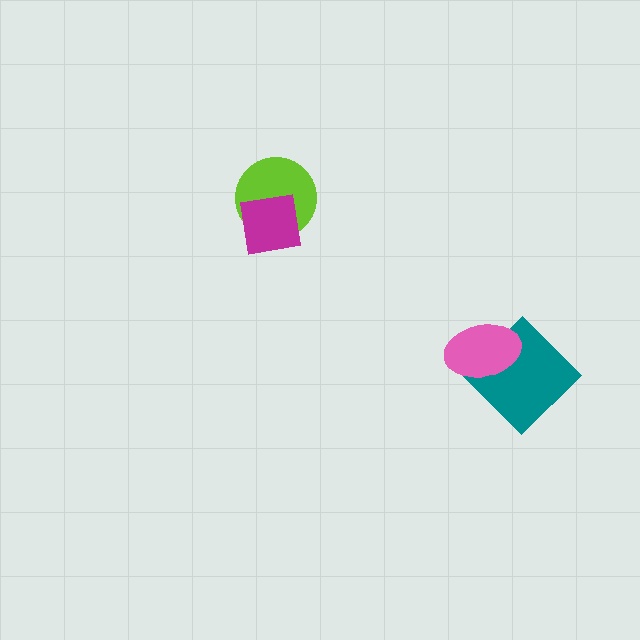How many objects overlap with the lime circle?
1 object overlaps with the lime circle.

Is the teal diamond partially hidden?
Yes, it is partially covered by another shape.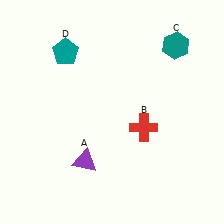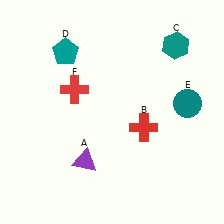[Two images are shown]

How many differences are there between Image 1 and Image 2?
There are 2 differences between the two images.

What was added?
A teal circle (E), a red cross (F) were added in Image 2.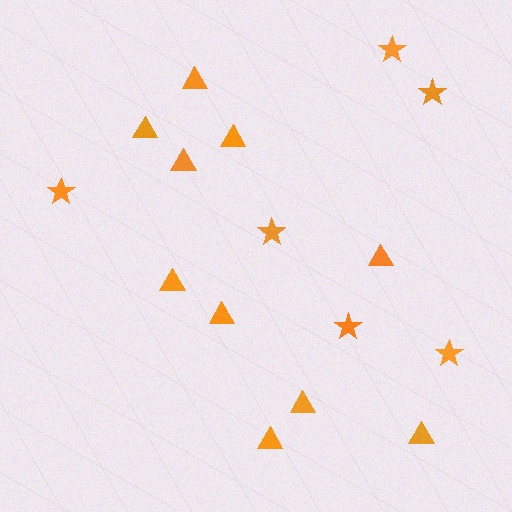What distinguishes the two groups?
There are 2 groups: one group of stars (6) and one group of triangles (10).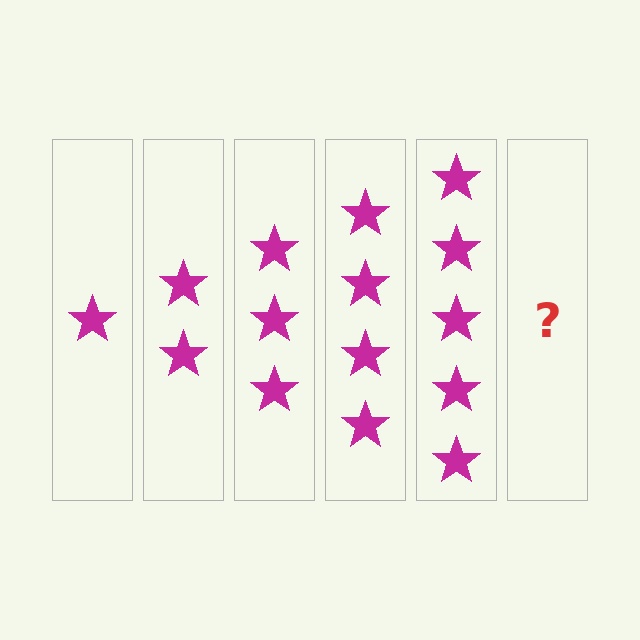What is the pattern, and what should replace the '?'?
The pattern is that each step adds one more star. The '?' should be 6 stars.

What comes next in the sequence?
The next element should be 6 stars.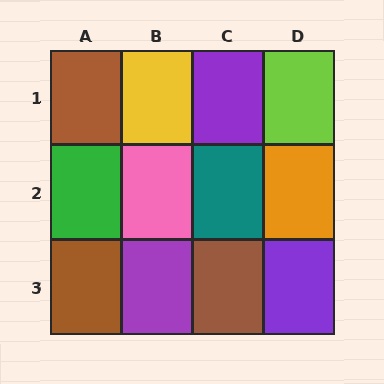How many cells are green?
1 cell is green.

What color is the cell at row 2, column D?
Orange.